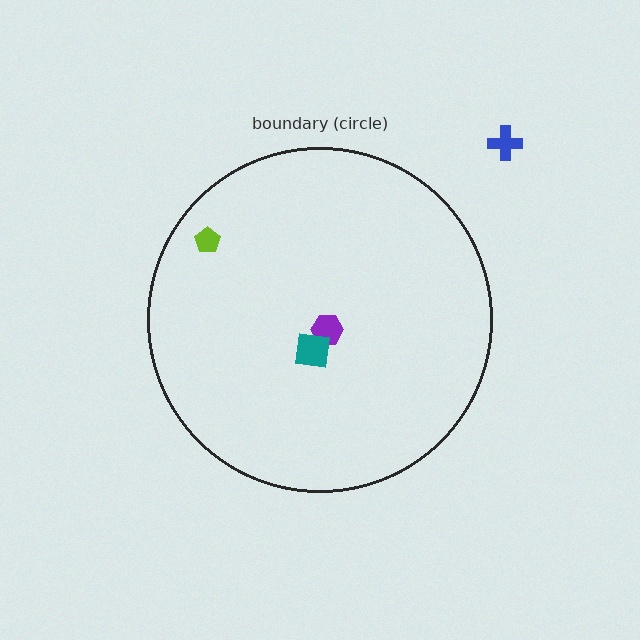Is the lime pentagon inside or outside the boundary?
Inside.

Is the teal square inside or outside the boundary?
Inside.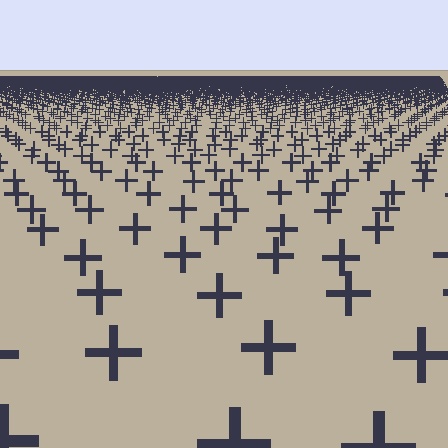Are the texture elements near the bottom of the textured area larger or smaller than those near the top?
Larger. Near the bottom, elements are closer to the viewer and appear at a bigger on-screen size.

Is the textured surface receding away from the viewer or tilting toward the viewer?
The surface is receding away from the viewer. Texture elements get smaller and denser toward the top.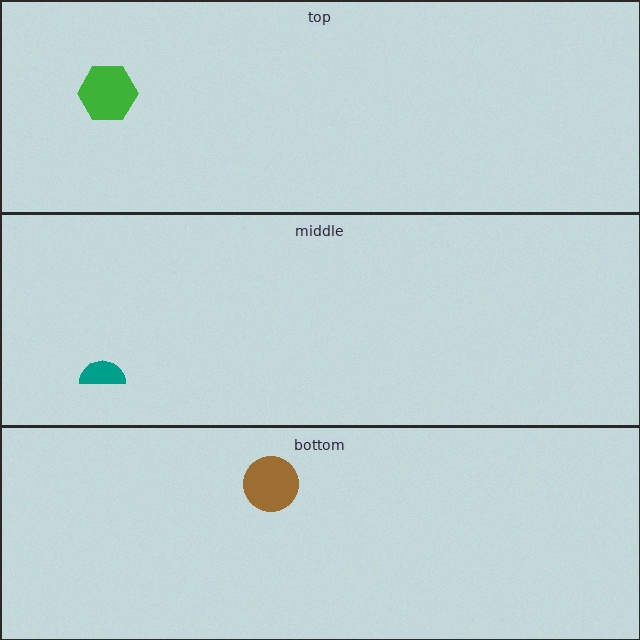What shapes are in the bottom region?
The brown circle.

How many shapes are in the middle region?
1.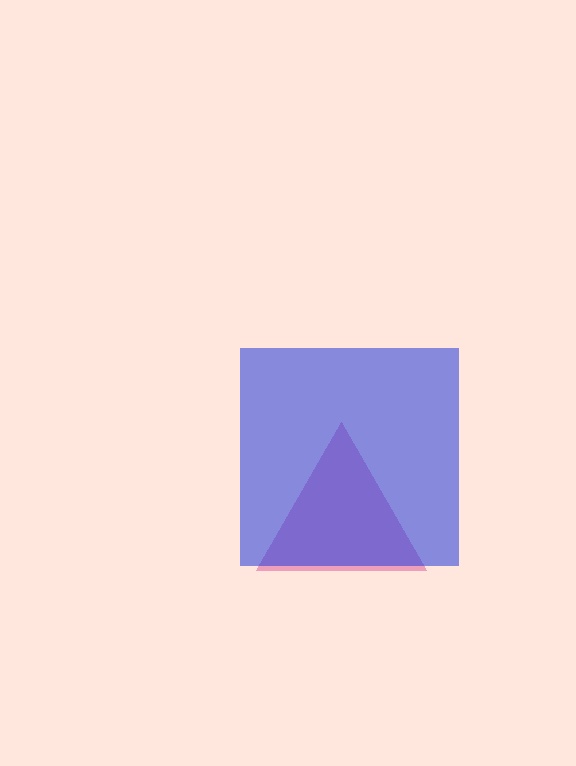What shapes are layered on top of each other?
The layered shapes are: a magenta triangle, a blue square.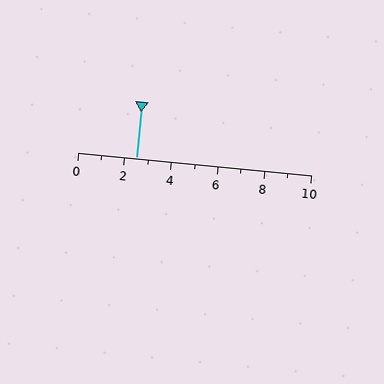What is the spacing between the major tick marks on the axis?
The major ticks are spaced 2 apart.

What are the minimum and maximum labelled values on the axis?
The axis runs from 0 to 10.